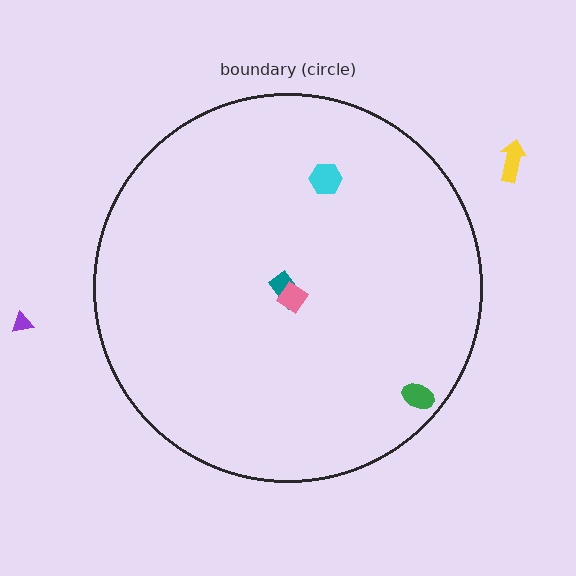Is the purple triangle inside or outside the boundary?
Outside.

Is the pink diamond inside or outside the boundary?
Inside.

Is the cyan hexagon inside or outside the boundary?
Inside.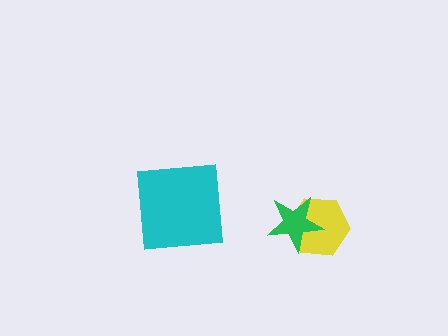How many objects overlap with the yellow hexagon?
1 object overlaps with the yellow hexagon.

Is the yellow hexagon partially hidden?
Yes, it is partially covered by another shape.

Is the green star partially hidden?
No, no other shape covers it.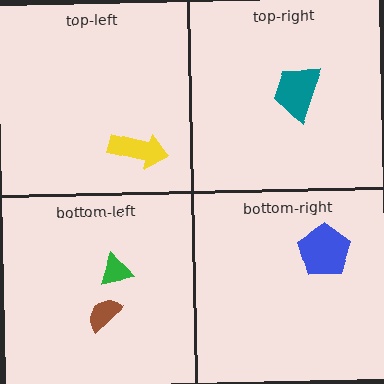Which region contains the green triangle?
The bottom-left region.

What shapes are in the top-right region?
The teal trapezoid.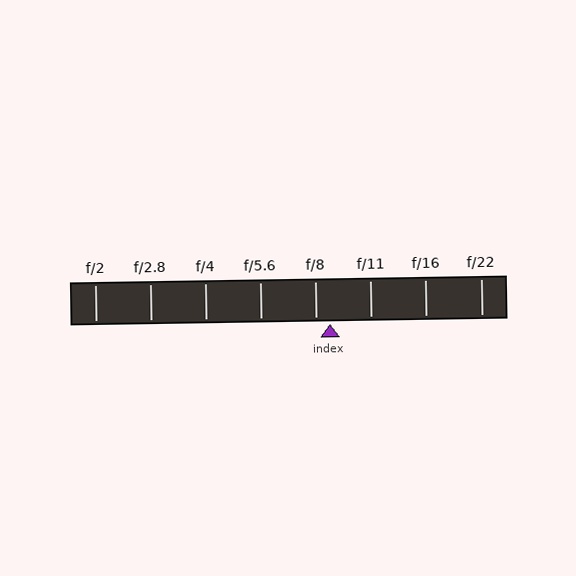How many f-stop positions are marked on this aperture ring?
There are 8 f-stop positions marked.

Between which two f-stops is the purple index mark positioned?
The index mark is between f/8 and f/11.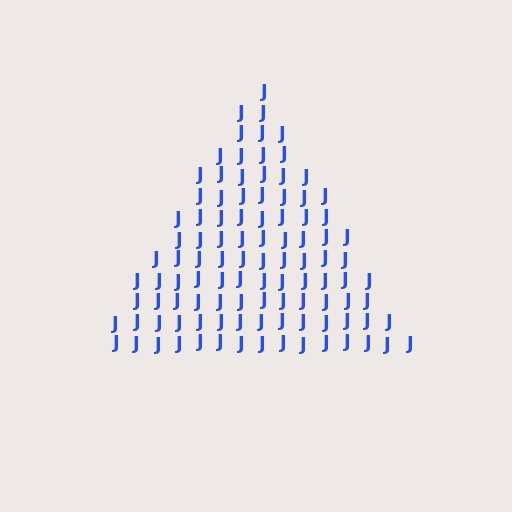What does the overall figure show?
The overall figure shows a triangle.